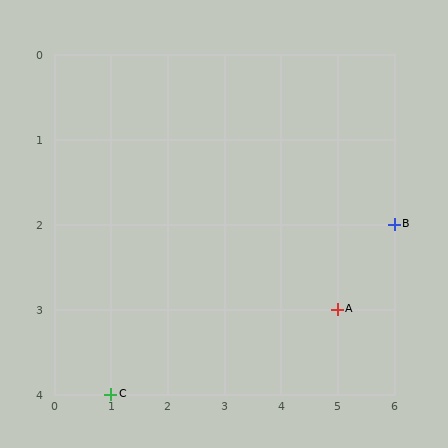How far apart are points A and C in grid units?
Points A and C are 4 columns and 1 row apart (about 4.1 grid units diagonally).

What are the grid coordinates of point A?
Point A is at grid coordinates (5, 3).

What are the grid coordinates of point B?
Point B is at grid coordinates (6, 2).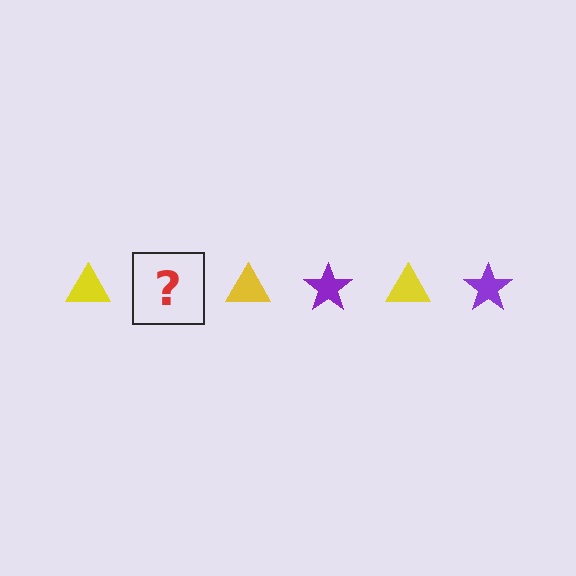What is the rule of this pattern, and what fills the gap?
The rule is that the pattern alternates between yellow triangle and purple star. The gap should be filled with a purple star.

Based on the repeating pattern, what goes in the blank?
The blank should be a purple star.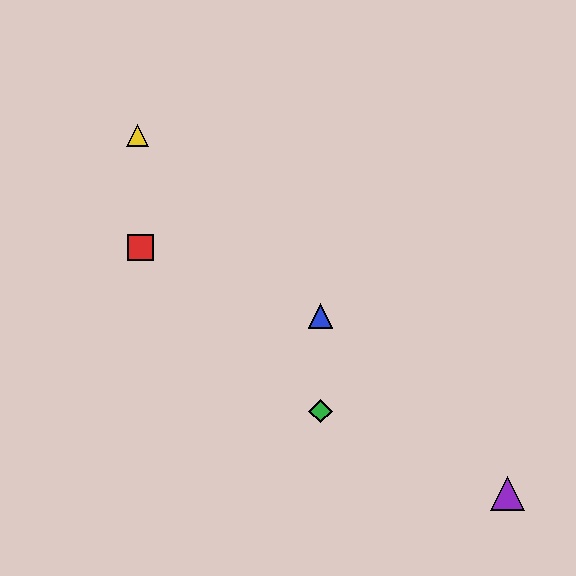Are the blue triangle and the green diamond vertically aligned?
Yes, both are at x≈320.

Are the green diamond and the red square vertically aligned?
No, the green diamond is at x≈320 and the red square is at x≈141.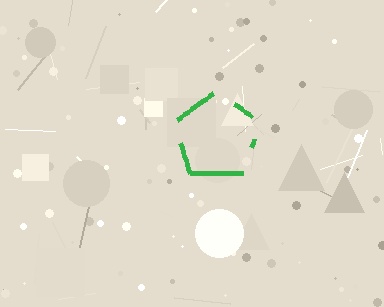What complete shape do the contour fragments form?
The contour fragments form a pentagon.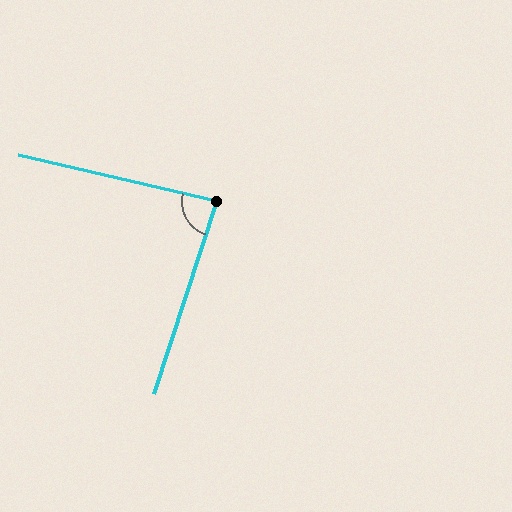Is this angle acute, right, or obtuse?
It is approximately a right angle.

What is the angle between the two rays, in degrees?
Approximately 85 degrees.